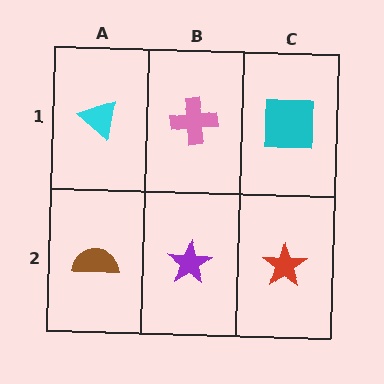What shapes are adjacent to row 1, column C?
A red star (row 2, column C), a pink cross (row 1, column B).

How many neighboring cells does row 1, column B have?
3.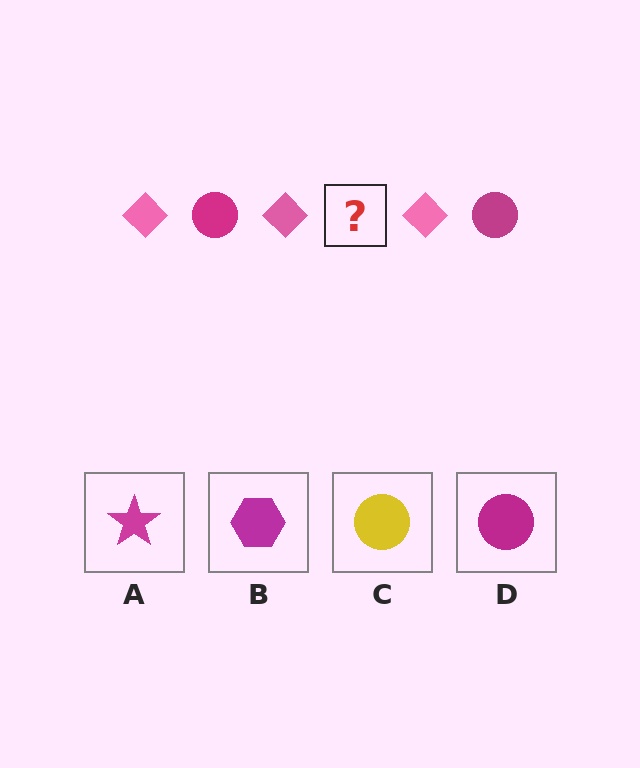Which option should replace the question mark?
Option D.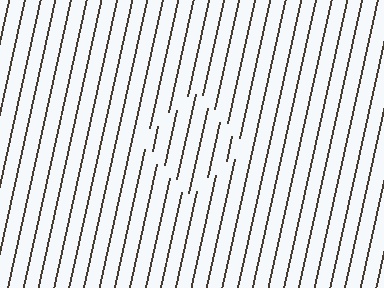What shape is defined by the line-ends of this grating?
An illusory square. The interior of the shape contains the same grating, shifted by half a period — the contour is defined by the phase discontinuity where line-ends from the inner and outer gratings abut.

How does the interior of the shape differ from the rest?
The interior of the shape contains the same grating, shifted by half a period — the contour is defined by the phase discontinuity where line-ends from the inner and outer gratings abut.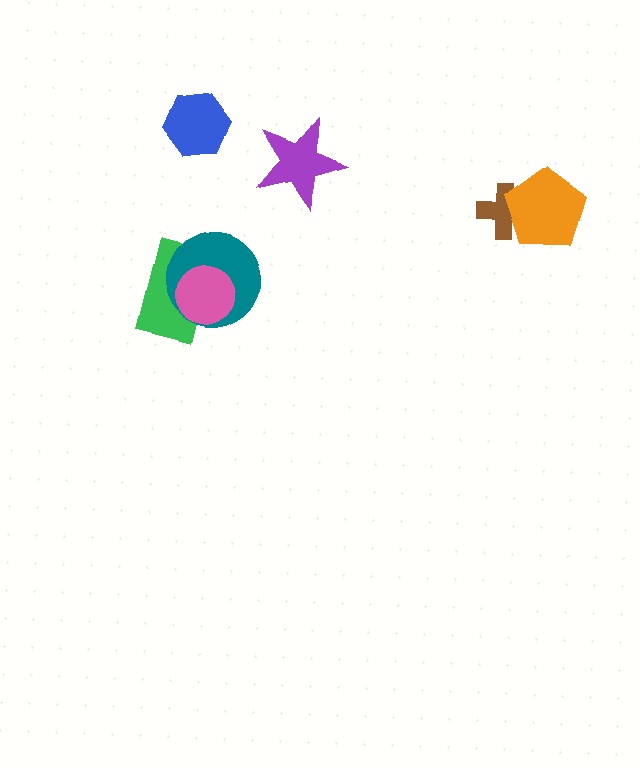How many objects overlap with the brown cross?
1 object overlaps with the brown cross.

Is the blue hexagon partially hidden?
No, no other shape covers it.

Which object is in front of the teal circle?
The pink circle is in front of the teal circle.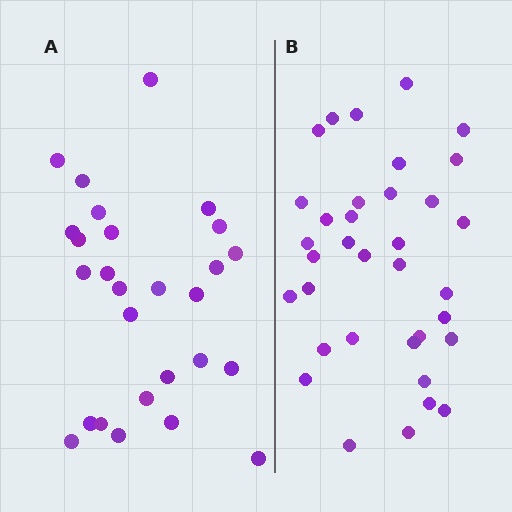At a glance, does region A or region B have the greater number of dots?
Region B (the right region) has more dots.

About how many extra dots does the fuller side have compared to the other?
Region B has roughly 8 or so more dots than region A.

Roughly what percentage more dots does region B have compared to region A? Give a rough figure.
About 30% more.